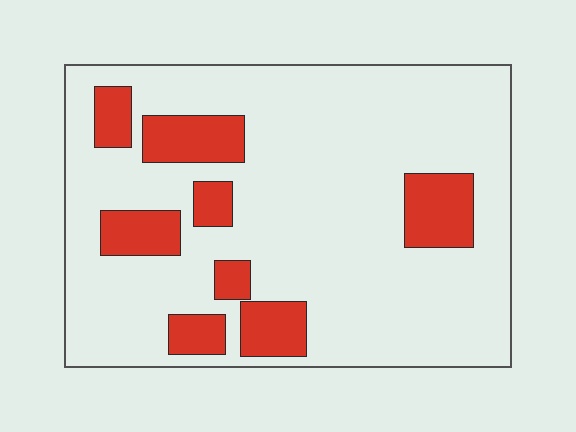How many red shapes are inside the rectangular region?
8.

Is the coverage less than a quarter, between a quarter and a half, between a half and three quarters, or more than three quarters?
Less than a quarter.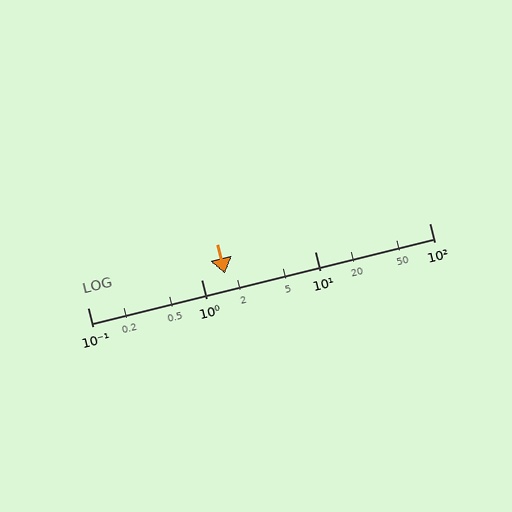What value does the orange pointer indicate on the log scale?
The pointer indicates approximately 1.6.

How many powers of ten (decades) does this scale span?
The scale spans 3 decades, from 0.1 to 100.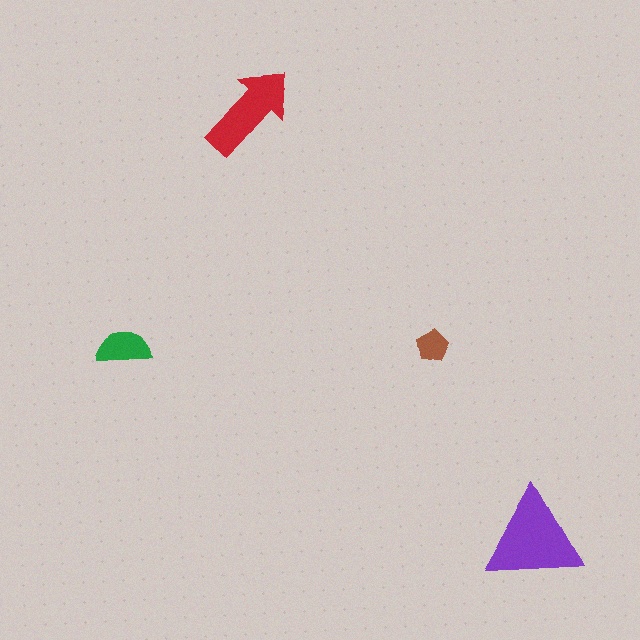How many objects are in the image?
There are 4 objects in the image.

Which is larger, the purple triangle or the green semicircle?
The purple triangle.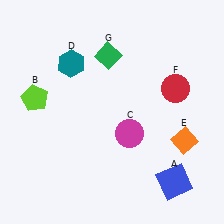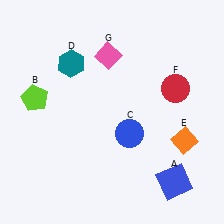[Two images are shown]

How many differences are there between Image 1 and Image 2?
There are 2 differences between the two images.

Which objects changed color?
C changed from magenta to blue. G changed from green to pink.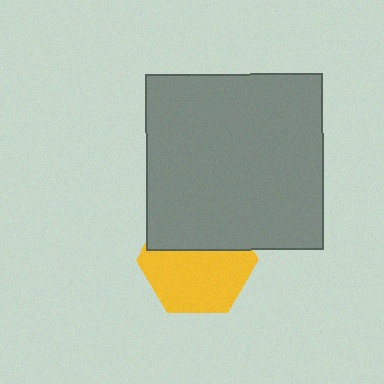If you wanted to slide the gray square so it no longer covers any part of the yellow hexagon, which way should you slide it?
Slide it up — that is the most direct way to separate the two shapes.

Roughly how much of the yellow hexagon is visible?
About half of it is visible (roughly 61%).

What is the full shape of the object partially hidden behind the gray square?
The partially hidden object is a yellow hexagon.